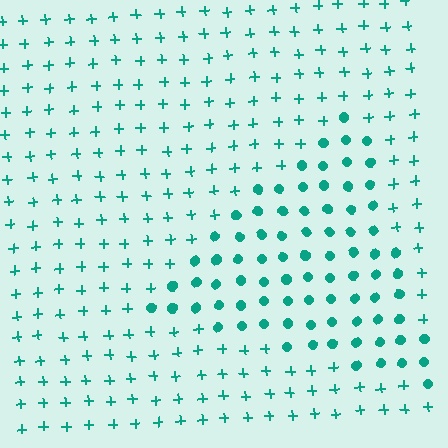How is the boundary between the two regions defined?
The boundary is defined by a change in element shape: circles inside vs. plus signs outside. All elements share the same color and spacing.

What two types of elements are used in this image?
The image uses circles inside the triangle region and plus signs outside it.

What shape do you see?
I see a triangle.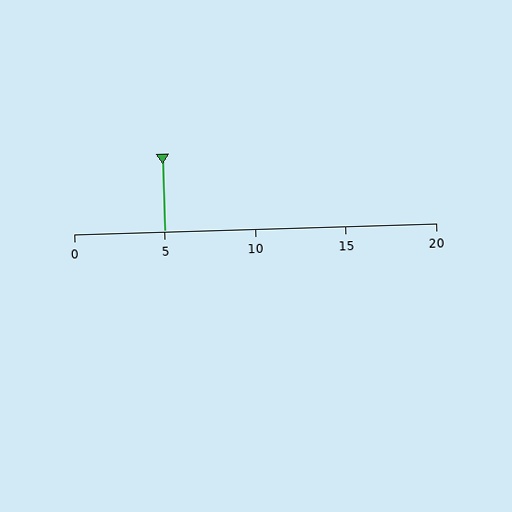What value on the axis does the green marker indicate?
The marker indicates approximately 5.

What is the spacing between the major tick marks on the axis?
The major ticks are spaced 5 apart.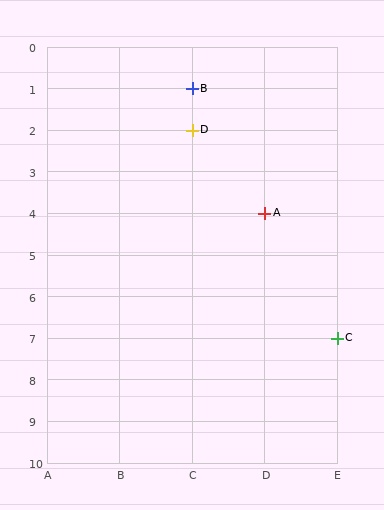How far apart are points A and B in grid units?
Points A and B are 1 column and 3 rows apart (about 3.2 grid units diagonally).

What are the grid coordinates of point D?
Point D is at grid coordinates (C, 2).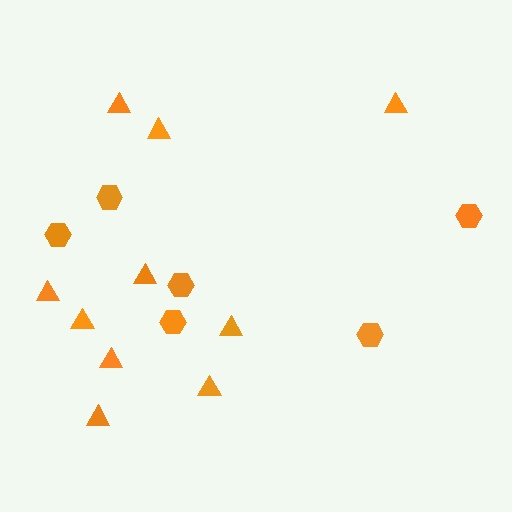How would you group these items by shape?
There are 2 groups: one group of triangles (10) and one group of hexagons (6).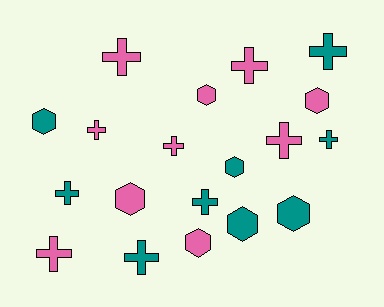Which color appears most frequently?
Pink, with 10 objects.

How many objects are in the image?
There are 19 objects.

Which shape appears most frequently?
Cross, with 11 objects.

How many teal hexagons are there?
There are 4 teal hexagons.